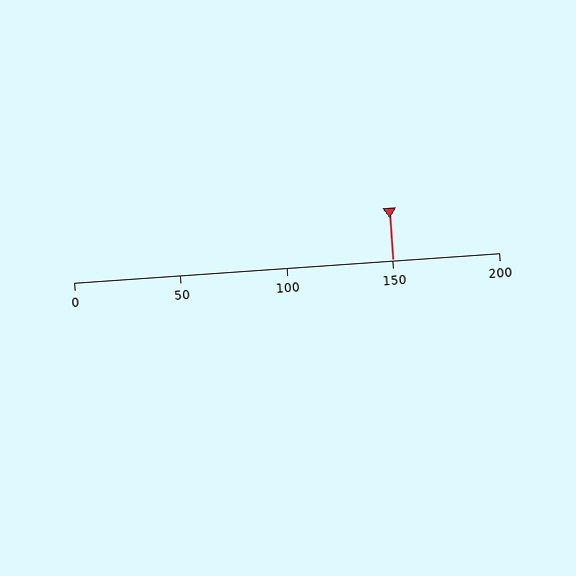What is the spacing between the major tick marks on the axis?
The major ticks are spaced 50 apart.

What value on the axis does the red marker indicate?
The marker indicates approximately 150.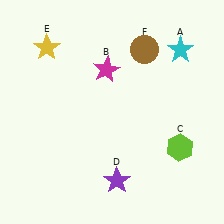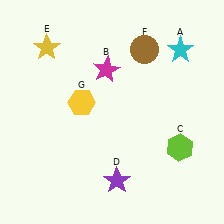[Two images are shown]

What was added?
A yellow hexagon (G) was added in Image 2.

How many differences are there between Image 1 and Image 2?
There is 1 difference between the two images.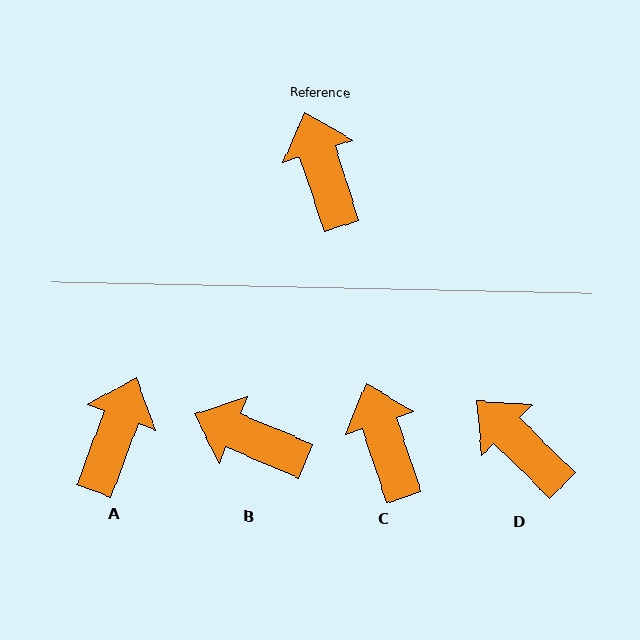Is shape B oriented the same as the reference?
No, it is off by about 49 degrees.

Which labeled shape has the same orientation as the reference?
C.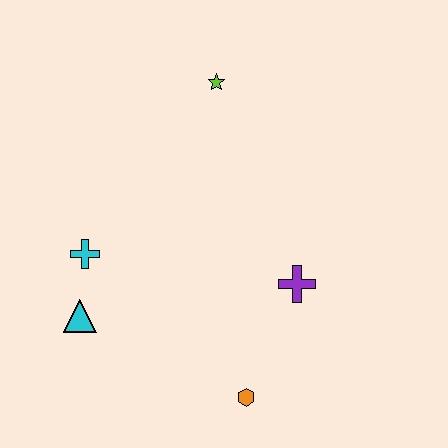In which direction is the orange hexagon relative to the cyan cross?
The orange hexagon is to the right of the cyan cross.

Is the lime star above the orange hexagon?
Yes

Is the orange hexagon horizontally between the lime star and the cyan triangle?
No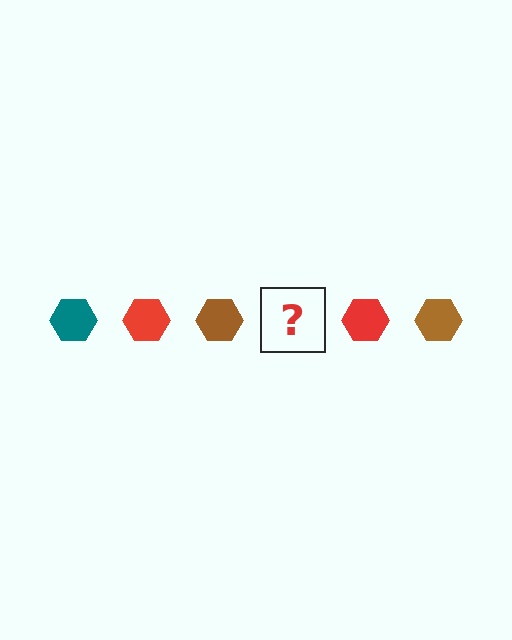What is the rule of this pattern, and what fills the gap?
The rule is that the pattern cycles through teal, red, brown hexagons. The gap should be filled with a teal hexagon.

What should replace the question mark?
The question mark should be replaced with a teal hexagon.